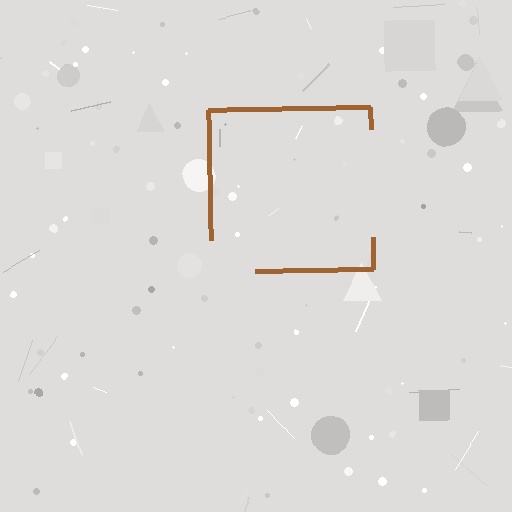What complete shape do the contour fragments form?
The contour fragments form a square.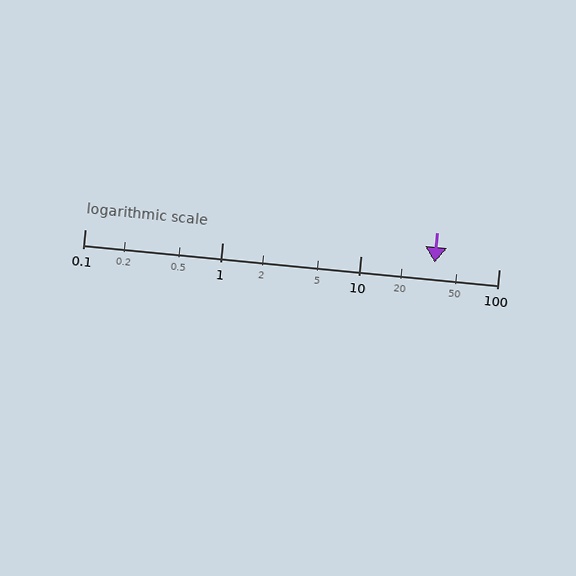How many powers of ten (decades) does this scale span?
The scale spans 3 decades, from 0.1 to 100.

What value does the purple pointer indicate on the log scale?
The pointer indicates approximately 34.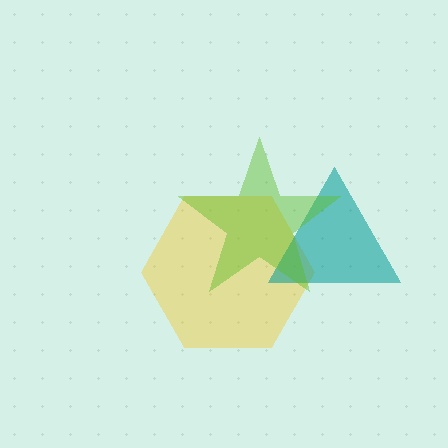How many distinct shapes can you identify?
There are 3 distinct shapes: a yellow hexagon, a teal triangle, a lime star.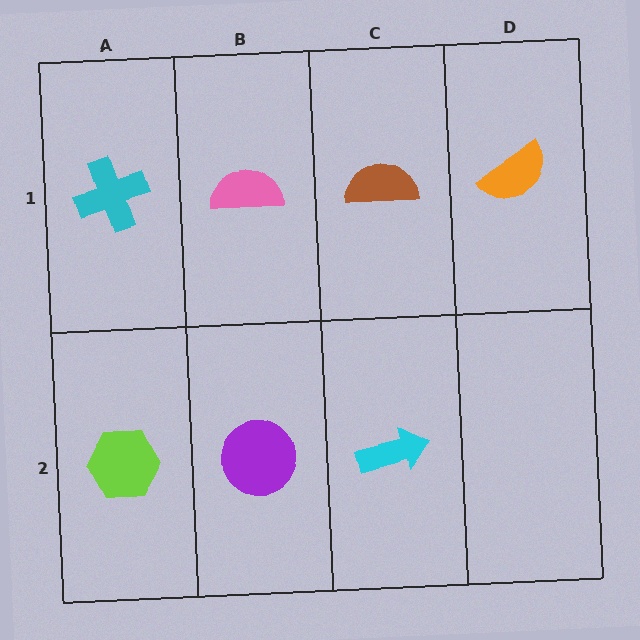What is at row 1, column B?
A pink semicircle.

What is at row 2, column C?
A cyan arrow.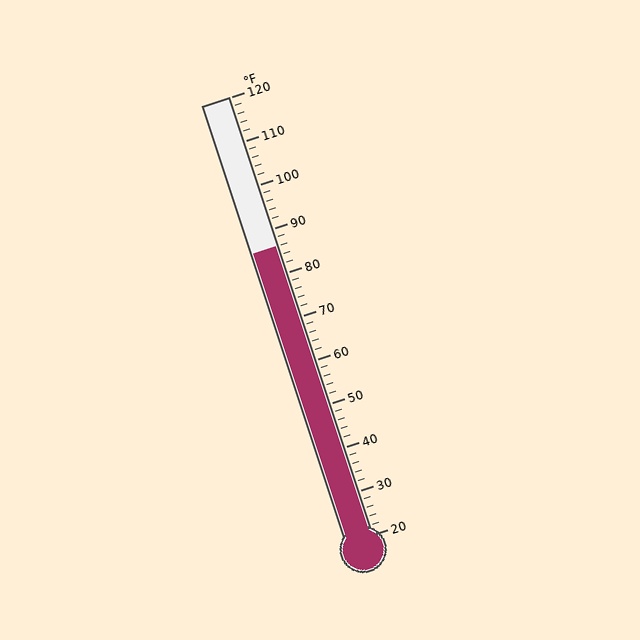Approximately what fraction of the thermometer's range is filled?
The thermometer is filled to approximately 65% of its range.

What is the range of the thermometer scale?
The thermometer scale ranges from 20°F to 120°F.